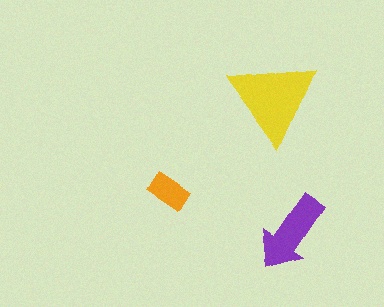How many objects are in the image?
There are 3 objects in the image.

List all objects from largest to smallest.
The yellow triangle, the purple arrow, the orange rectangle.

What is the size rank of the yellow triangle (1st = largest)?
1st.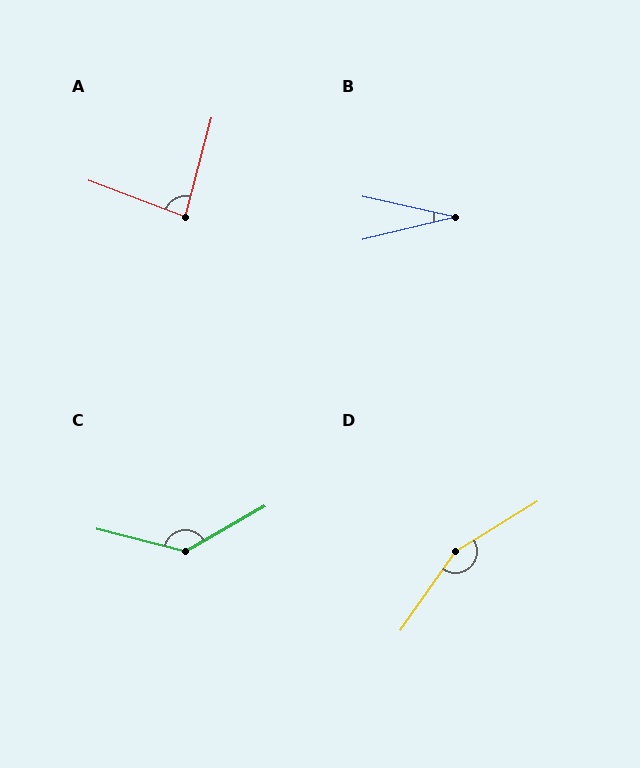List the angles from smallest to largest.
B (26°), A (84°), C (136°), D (157°).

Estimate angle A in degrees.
Approximately 84 degrees.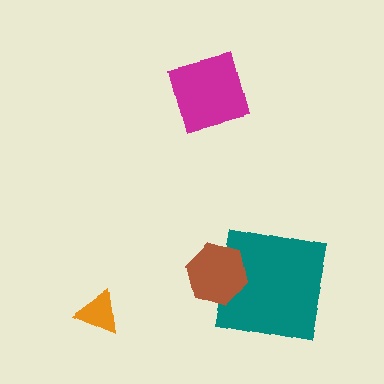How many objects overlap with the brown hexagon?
1 object overlaps with the brown hexagon.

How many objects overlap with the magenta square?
0 objects overlap with the magenta square.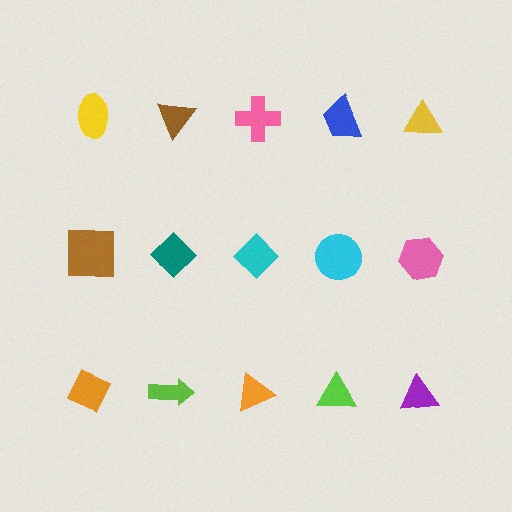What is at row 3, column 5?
A purple triangle.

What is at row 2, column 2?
A teal diamond.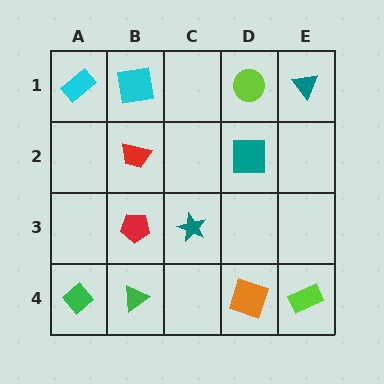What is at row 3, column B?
A red pentagon.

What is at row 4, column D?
An orange square.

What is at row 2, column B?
A red trapezoid.